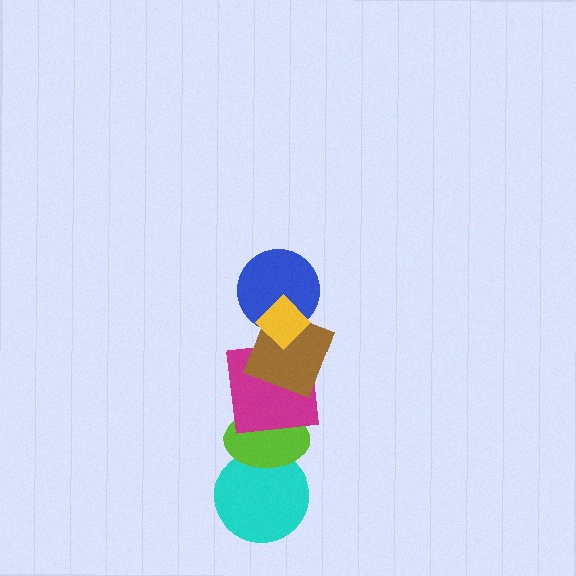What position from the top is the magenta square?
The magenta square is 4th from the top.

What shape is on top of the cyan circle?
The lime ellipse is on top of the cyan circle.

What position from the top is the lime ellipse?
The lime ellipse is 5th from the top.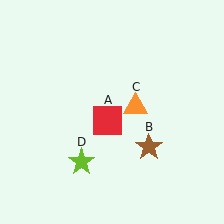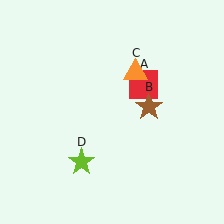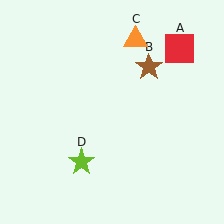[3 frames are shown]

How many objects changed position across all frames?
3 objects changed position: red square (object A), brown star (object B), orange triangle (object C).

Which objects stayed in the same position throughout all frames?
Lime star (object D) remained stationary.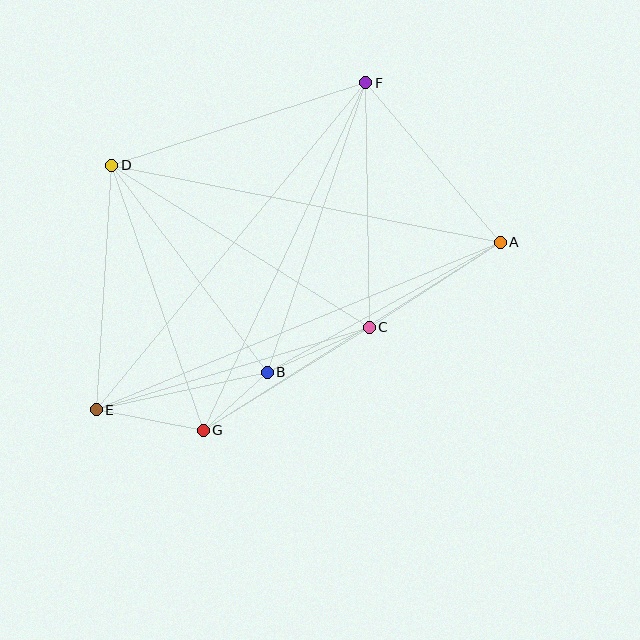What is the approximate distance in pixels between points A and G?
The distance between A and G is approximately 351 pixels.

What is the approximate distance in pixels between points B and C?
The distance between B and C is approximately 111 pixels.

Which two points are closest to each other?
Points B and G are closest to each other.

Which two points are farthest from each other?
Points A and E are farthest from each other.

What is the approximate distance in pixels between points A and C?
The distance between A and C is approximately 156 pixels.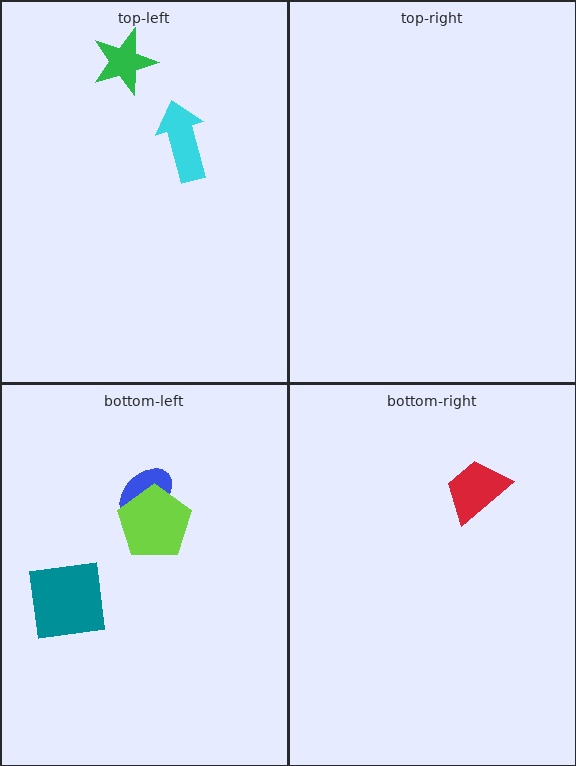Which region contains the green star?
The top-left region.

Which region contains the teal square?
The bottom-left region.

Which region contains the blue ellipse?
The bottom-left region.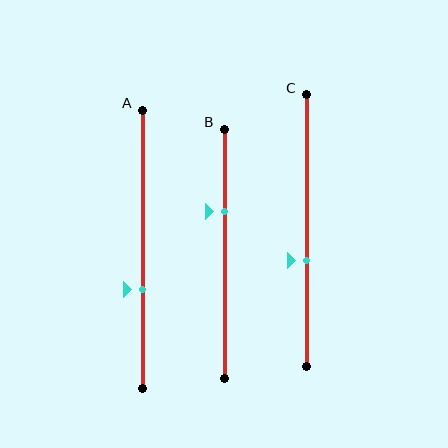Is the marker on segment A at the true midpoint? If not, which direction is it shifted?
No, the marker on segment A is shifted downward by about 15% of the segment length.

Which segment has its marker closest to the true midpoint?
Segment C has its marker closest to the true midpoint.